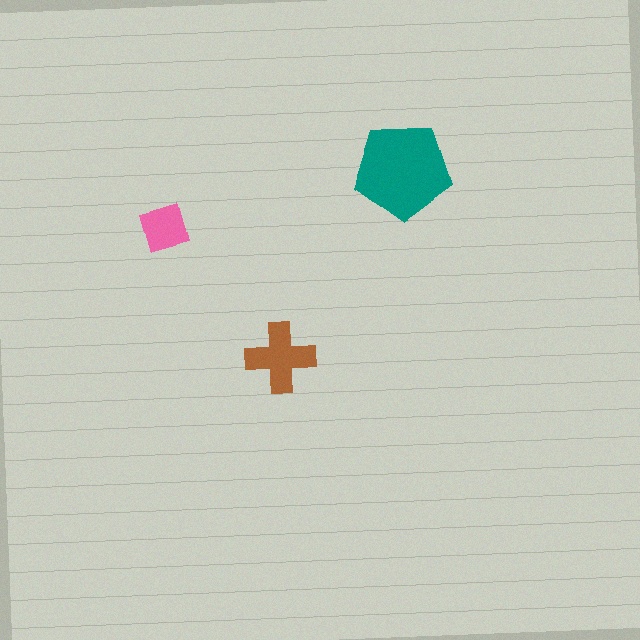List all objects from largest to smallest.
The teal pentagon, the brown cross, the pink diamond.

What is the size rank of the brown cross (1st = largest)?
2nd.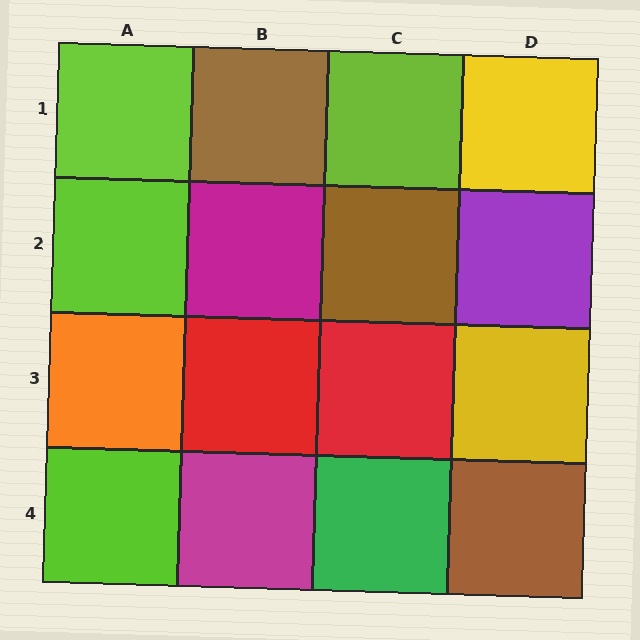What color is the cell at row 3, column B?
Red.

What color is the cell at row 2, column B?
Magenta.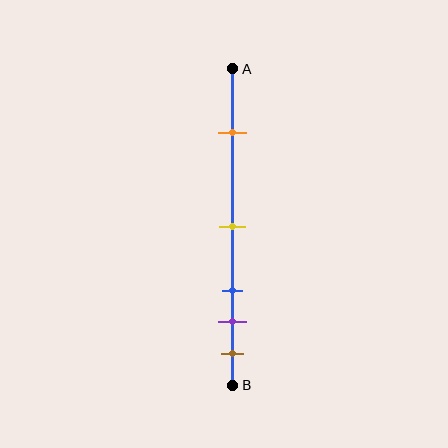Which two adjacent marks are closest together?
The purple and brown marks are the closest adjacent pair.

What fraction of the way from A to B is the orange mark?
The orange mark is approximately 20% (0.2) of the way from A to B.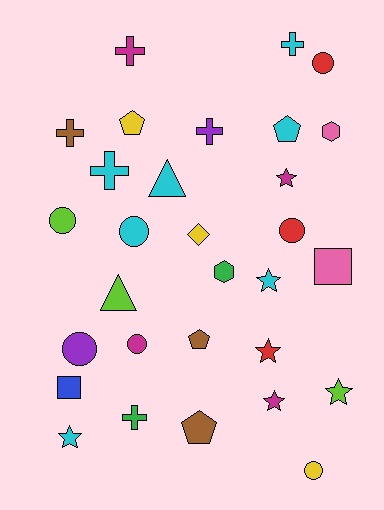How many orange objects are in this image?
There are no orange objects.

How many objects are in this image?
There are 30 objects.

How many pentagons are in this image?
There are 4 pentagons.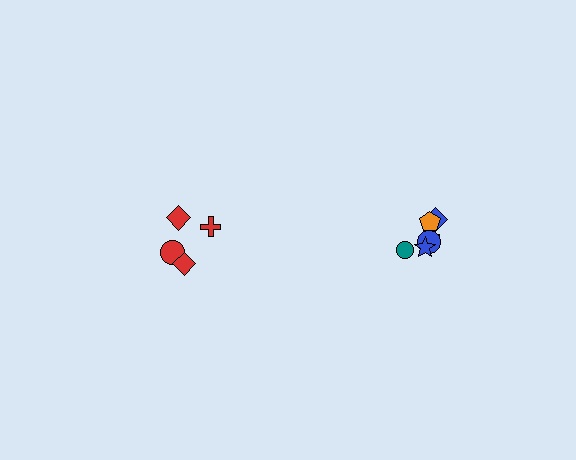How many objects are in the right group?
There are 6 objects.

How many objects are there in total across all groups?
There are 10 objects.